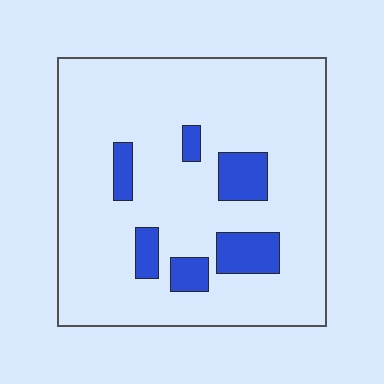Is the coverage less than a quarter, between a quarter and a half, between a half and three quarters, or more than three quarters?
Less than a quarter.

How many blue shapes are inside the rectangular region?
6.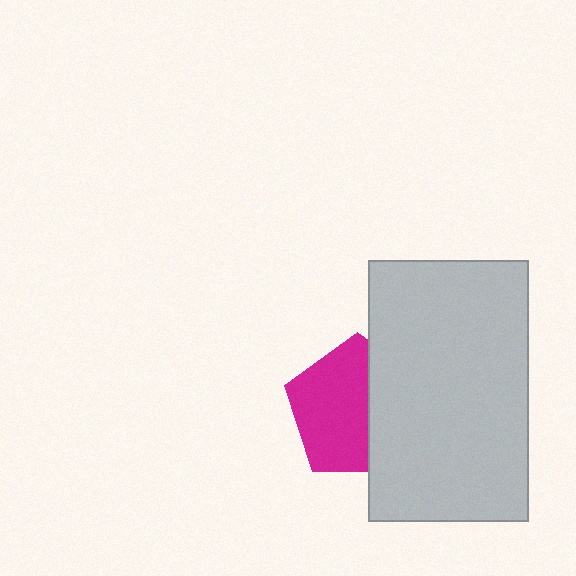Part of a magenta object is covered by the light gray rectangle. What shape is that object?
It is a pentagon.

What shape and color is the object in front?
The object in front is a light gray rectangle.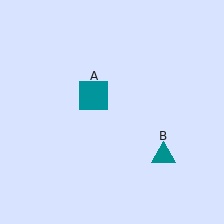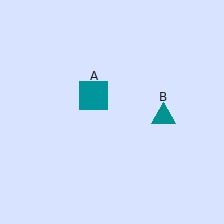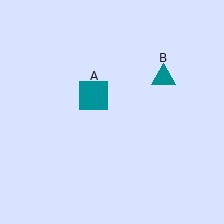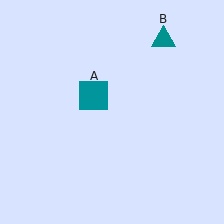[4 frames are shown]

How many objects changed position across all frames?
1 object changed position: teal triangle (object B).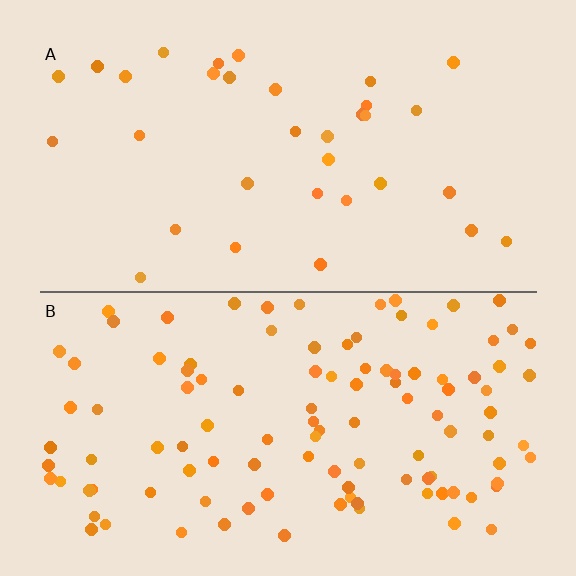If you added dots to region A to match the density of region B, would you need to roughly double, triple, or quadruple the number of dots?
Approximately triple.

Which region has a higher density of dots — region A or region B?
B (the bottom).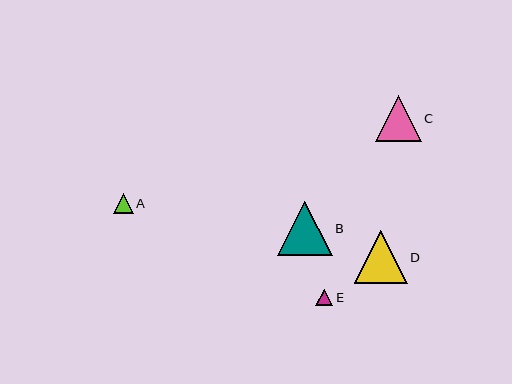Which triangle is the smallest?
Triangle E is the smallest with a size of approximately 17 pixels.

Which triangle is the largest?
Triangle B is the largest with a size of approximately 54 pixels.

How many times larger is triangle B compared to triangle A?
Triangle B is approximately 2.7 times the size of triangle A.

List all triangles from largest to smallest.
From largest to smallest: B, D, C, A, E.